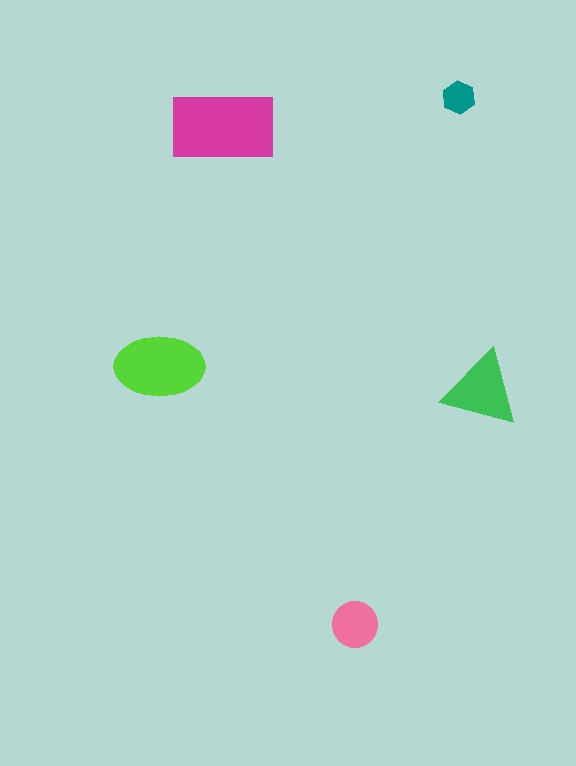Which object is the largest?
The magenta rectangle.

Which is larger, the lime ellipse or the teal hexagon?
The lime ellipse.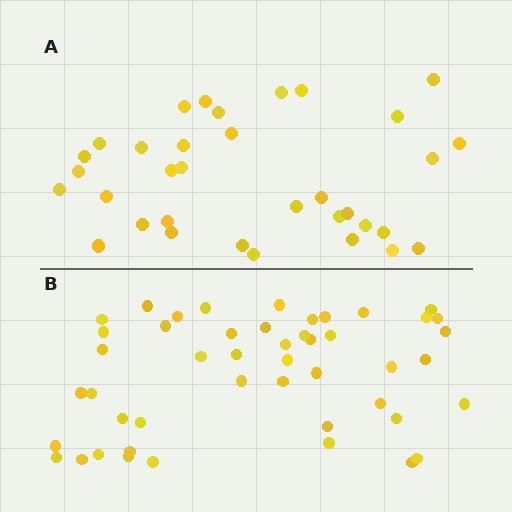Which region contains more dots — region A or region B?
Region B (the bottom region) has more dots.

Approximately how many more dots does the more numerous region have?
Region B has approximately 15 more dots than region A.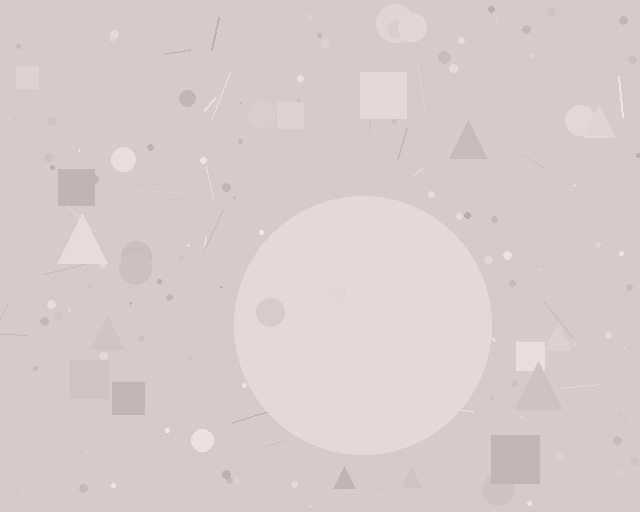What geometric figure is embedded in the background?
A circle is embedded in the background.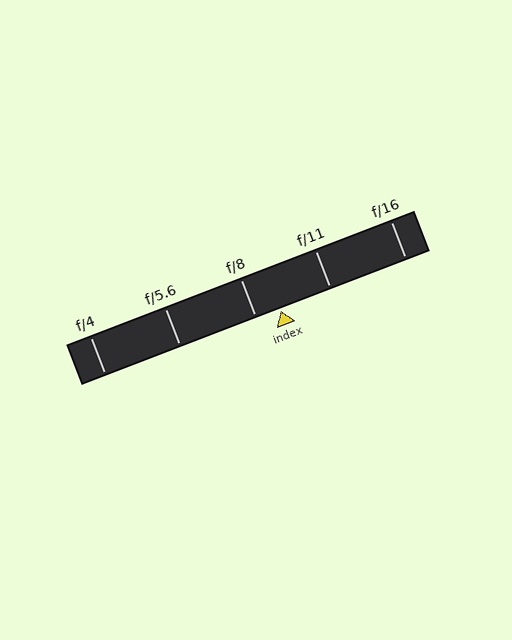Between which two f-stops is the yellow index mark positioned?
The index mark is between f/8 and f/11.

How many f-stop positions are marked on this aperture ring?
There are 5 f-stop positions marked.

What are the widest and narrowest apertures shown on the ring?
The widest aperture shown is f/4 and the narrowest is f/16.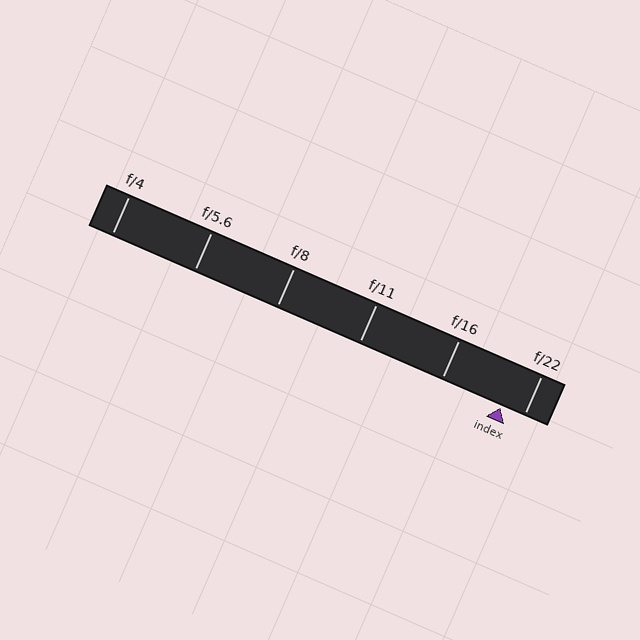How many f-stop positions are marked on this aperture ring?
There are 6 f-stop positions marked.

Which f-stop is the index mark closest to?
The index mark is closest to f/22.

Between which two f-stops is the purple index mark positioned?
The index mark is between f/16 and f/22.